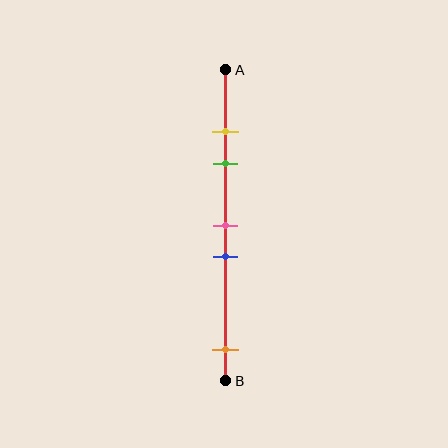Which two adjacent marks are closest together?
The yellow and green marks are the closest adjacent pair.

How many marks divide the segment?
There are 5 marks dividing the segment.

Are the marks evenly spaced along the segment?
No, the marks are not evenly spaced.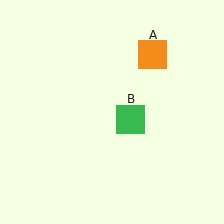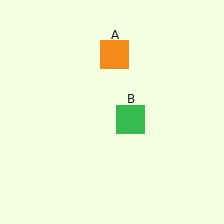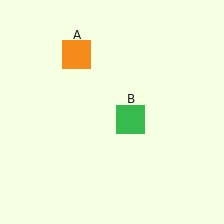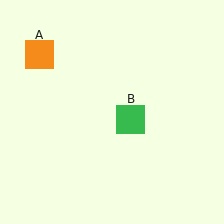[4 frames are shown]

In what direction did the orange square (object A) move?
The orange square (object A) moved left.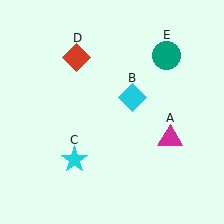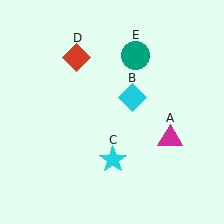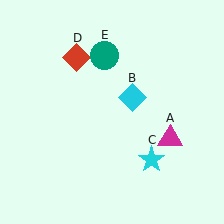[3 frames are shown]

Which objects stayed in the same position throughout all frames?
Magenta triangle (object A) and cyan diamond (object B) and red diamond (object D) remained stationary.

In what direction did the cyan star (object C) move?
The cyan star (object C) moved right.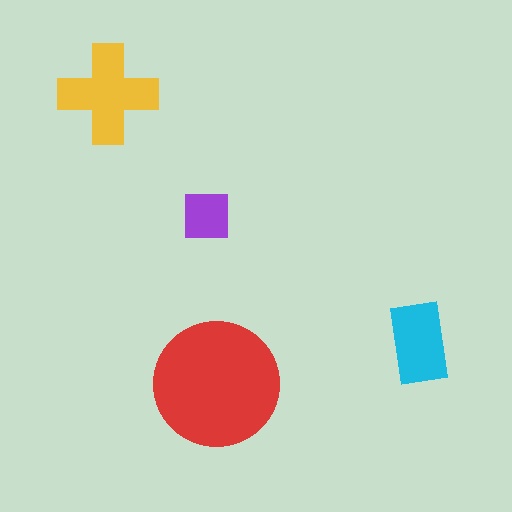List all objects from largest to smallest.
The red circle, the yellow cross, the cyan rectangle, the purple square.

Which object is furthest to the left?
The yellow cross is leftmost.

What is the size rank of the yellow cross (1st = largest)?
2nd.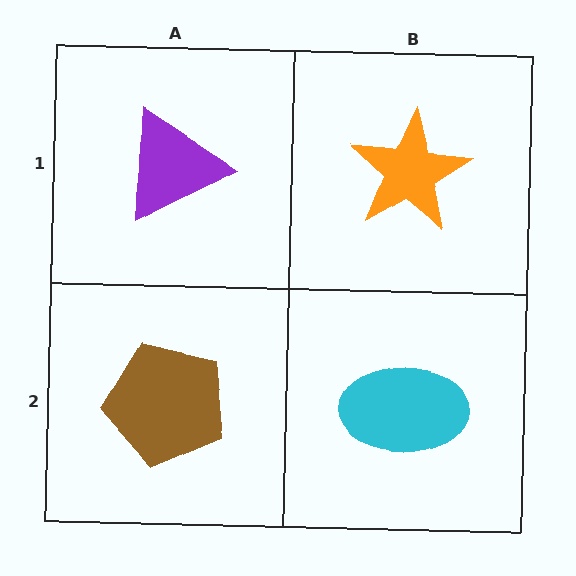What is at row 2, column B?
A cyan ellipse.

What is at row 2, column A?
A brown pentagon.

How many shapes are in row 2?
2 shapes.